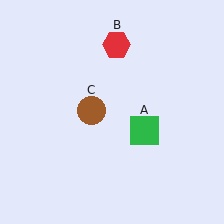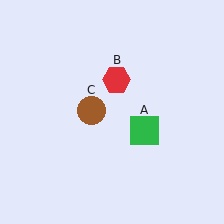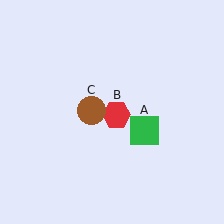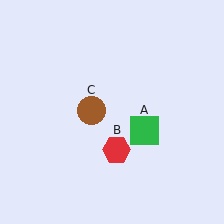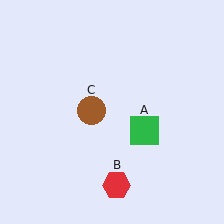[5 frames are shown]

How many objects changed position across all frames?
1 object changed position: red hexagon (object B).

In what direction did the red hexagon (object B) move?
The red hexagon (object B) moved down.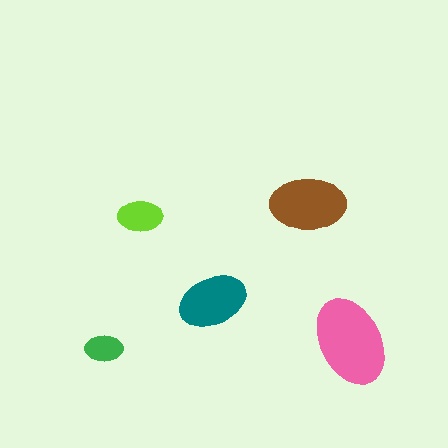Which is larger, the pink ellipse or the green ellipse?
The pink one.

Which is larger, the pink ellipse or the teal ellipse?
The pink one.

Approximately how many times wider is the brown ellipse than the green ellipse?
About 2 times wider.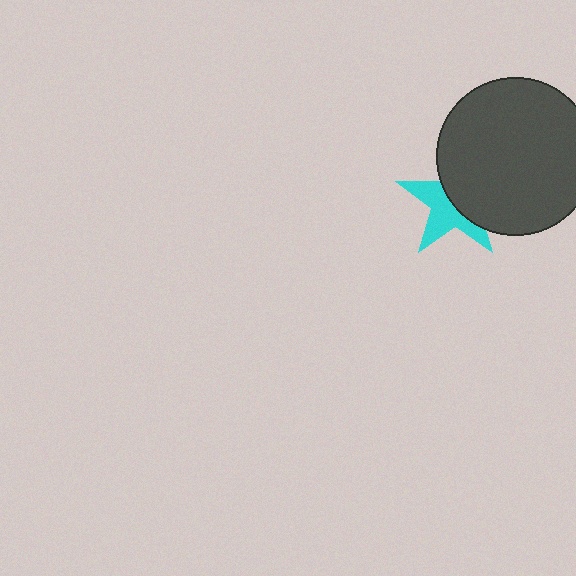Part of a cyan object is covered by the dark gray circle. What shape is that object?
It is a star.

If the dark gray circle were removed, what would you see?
You would see the complete cyan star.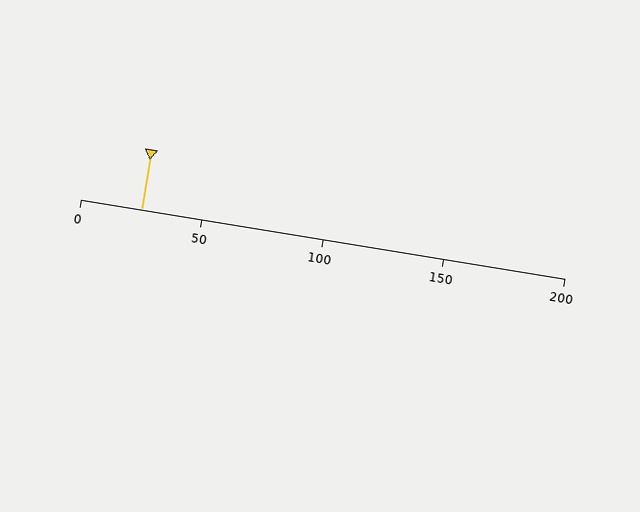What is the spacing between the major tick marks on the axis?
The major ticks are spaced 50 apart.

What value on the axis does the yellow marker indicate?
The marker indicates approximately 25.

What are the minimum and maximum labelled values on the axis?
The axis runs from 0 to 200.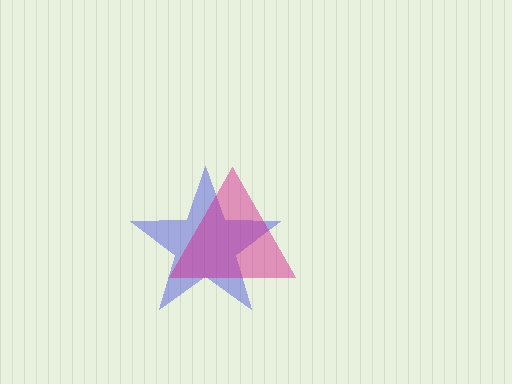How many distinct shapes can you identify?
There are 2 distinct shapes: a blue star, a magenta triangle.